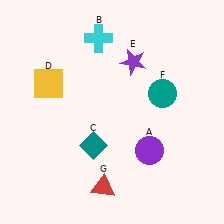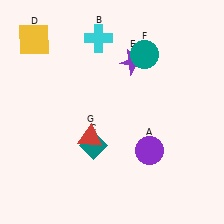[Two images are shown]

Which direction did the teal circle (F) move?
The teal circle (F) moved up.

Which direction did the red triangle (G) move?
The red triangle (G) moved up.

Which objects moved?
The objects that moved are: the yellow square (D), the teal circle (F), the red triangle (G).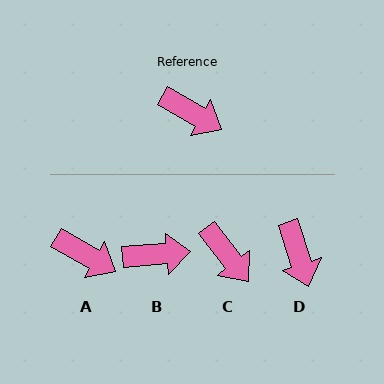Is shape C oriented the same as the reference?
No, it is off by about 23 degrees.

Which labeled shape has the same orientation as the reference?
A.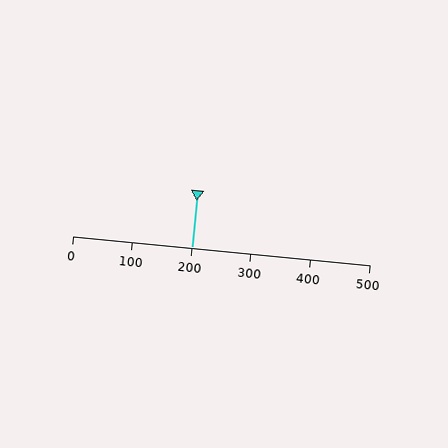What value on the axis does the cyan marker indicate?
The marker indicates approximately 200.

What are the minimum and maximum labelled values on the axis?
The axis runs from 0 to 500.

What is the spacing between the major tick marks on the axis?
The major ticks are spaced 100 apart.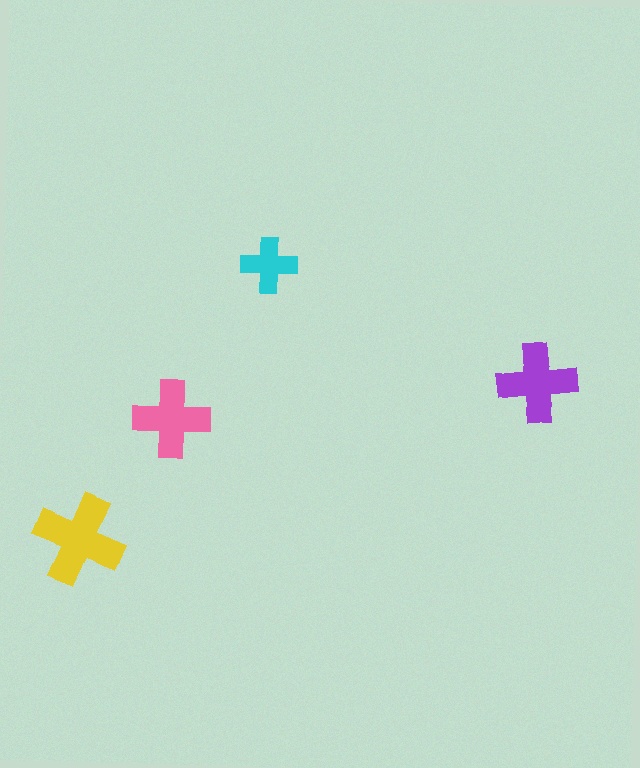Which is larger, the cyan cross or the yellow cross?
The yellow one.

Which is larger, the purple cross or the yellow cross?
The yellow one.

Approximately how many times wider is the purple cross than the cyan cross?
About 1.5 times wider.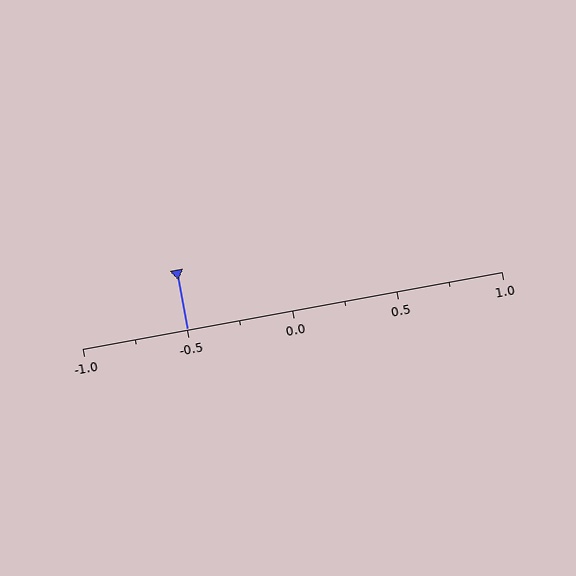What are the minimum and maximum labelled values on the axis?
The axis runs from -1.0 to 1.0.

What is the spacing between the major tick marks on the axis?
The major ticks are spaced 0.5 apart.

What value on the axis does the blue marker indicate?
The marker indicates approximately -0.5.